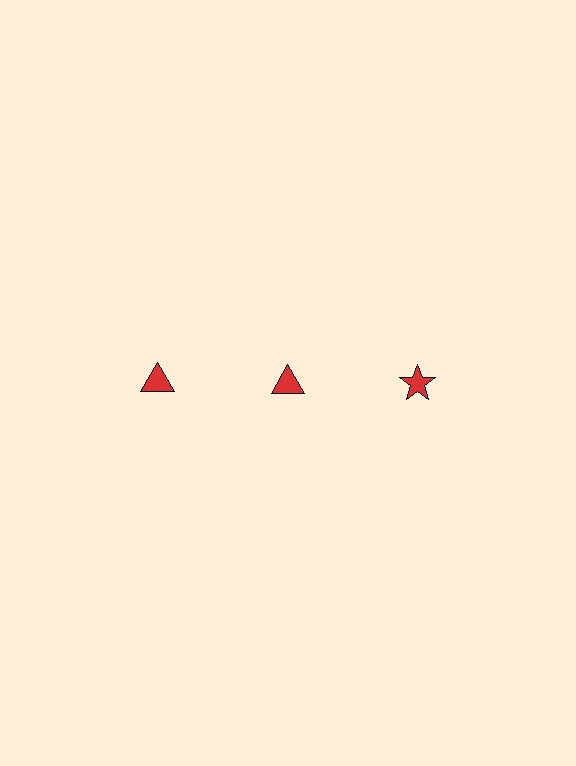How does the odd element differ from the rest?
It has a different shape: star instead of triangle.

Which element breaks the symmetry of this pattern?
The red star in the top row, center column breaks the symmetry. All other shapes are red triangles.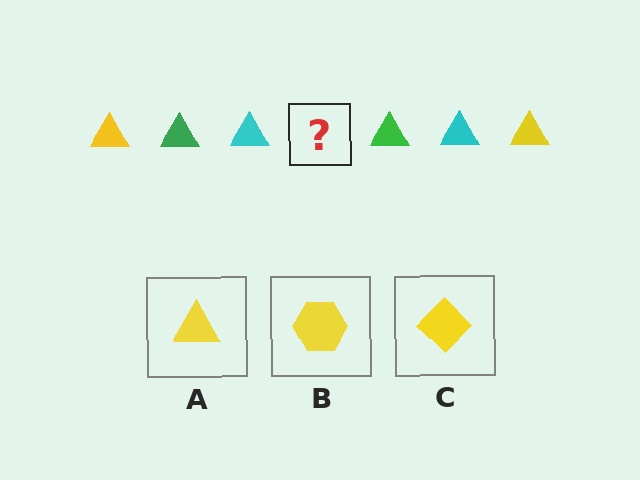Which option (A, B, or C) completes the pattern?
A.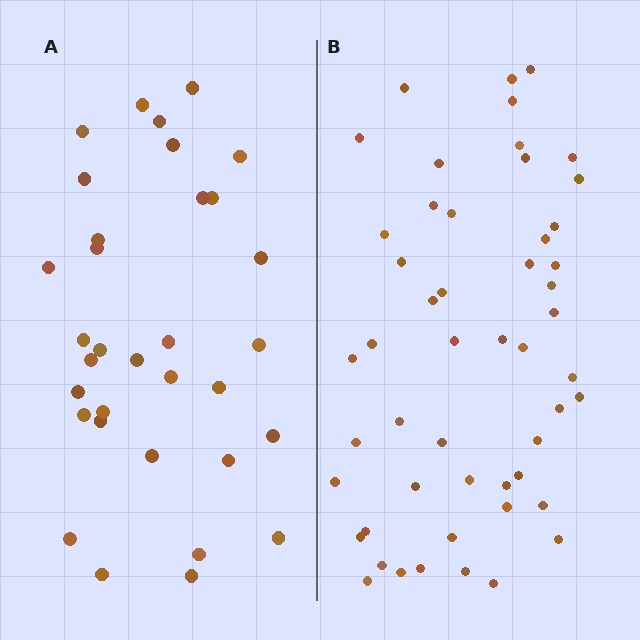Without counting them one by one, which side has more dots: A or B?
Region B (the right region) has more dots.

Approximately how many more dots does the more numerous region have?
Region B has approximately 20 more dots than region A.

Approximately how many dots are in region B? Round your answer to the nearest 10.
About 50 dots. (The exact count is 51, which rounds to 50.)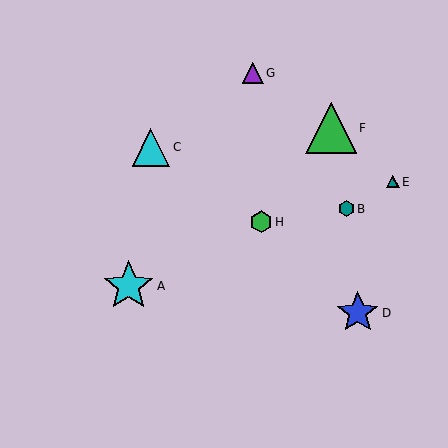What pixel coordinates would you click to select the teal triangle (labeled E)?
Click at (393, 182) to select the teal triangle E.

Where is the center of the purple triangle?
The center of the purple triangle is at (253, 73).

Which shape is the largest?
The green triangle (labeled F) is the largest.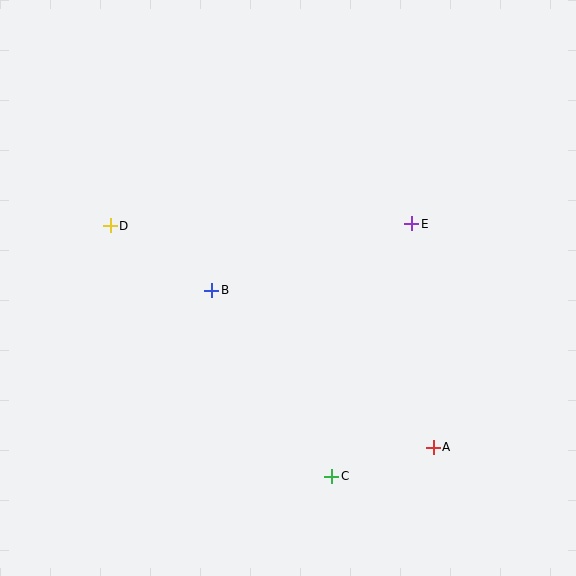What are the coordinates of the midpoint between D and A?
The midpoint between D and A is at (272, 336).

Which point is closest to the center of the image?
Point B at (212, 290) is closest to the center.